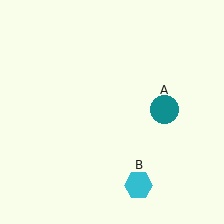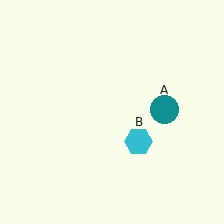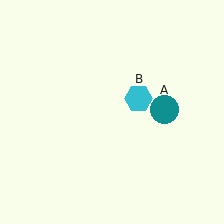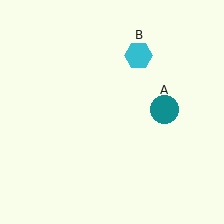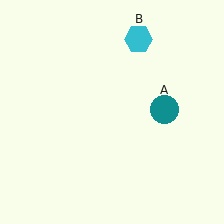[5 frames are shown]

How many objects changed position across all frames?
1 object changed position: cyan hexagon (object B).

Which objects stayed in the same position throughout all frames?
Teal circle (object A) remained stationary.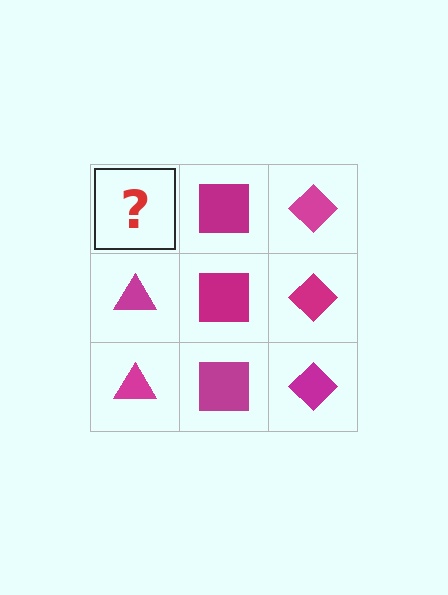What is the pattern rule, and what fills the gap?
The rule is that each column has a consistent shape. The gap should be filled with a magenta triangle.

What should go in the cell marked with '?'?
The missing cell should contain a magenta triangle.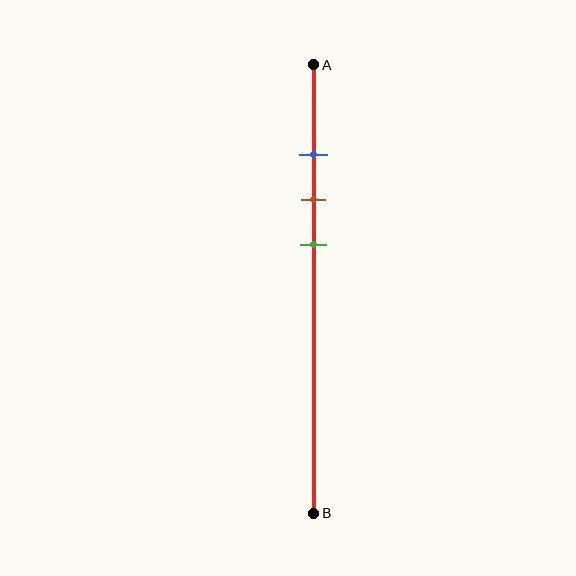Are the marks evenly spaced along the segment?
Yes, the marks are approximately evenly spaced.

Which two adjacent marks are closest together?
The blue and brown marks are the closest adjacent pair.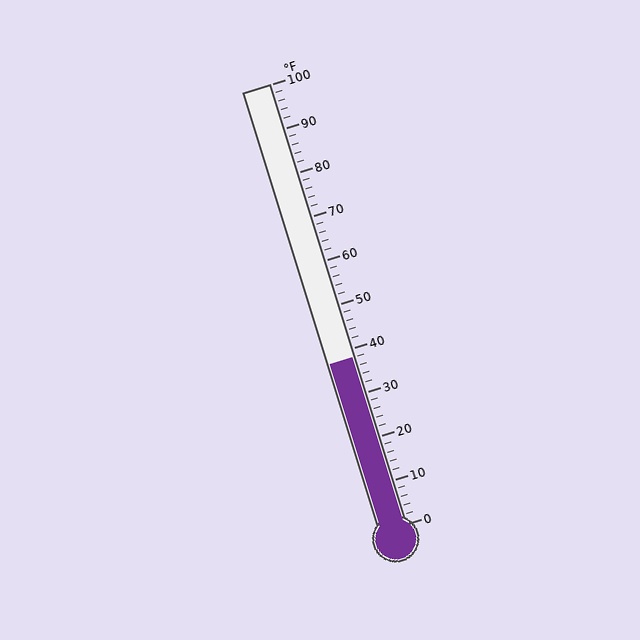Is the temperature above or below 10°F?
The temperature is above 10°F.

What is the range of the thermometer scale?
The thermometer scale ranges from 0°F to 100°F.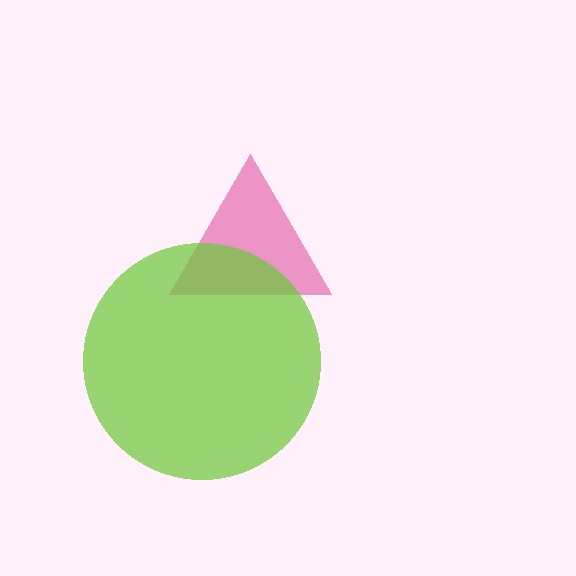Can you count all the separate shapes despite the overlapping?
Yes, there are 2 separate shapes.